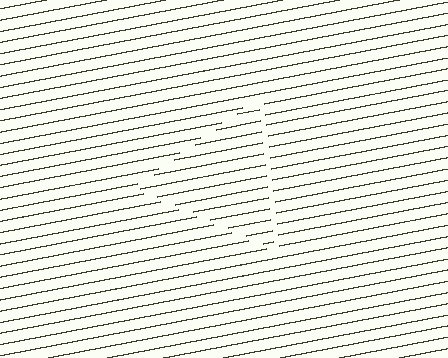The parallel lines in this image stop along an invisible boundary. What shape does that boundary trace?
An illusory triangle. The interior of the shape contains the same grating, shifted by half a period — the contour is defined by the phase discontinuity where line-ends from the inner and outer gratings abut.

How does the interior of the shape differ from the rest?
The interior of the shape contains the same grating, shifted by half a period — the contour is defined by the phase discontinuity where line-ends from the inner and outer gratings abut.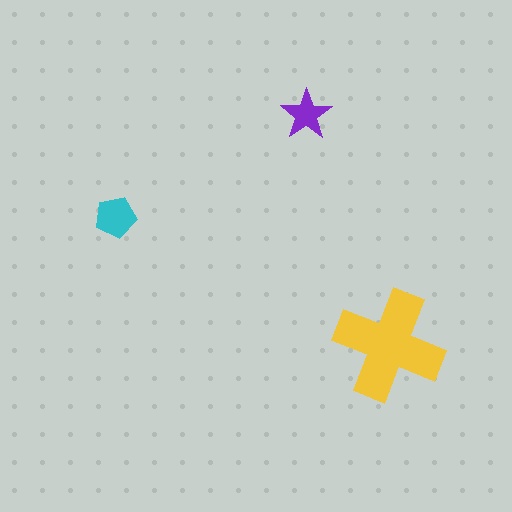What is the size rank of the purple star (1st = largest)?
3rd.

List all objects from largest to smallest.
The yellow cross, the cyan pentagon, the purple star.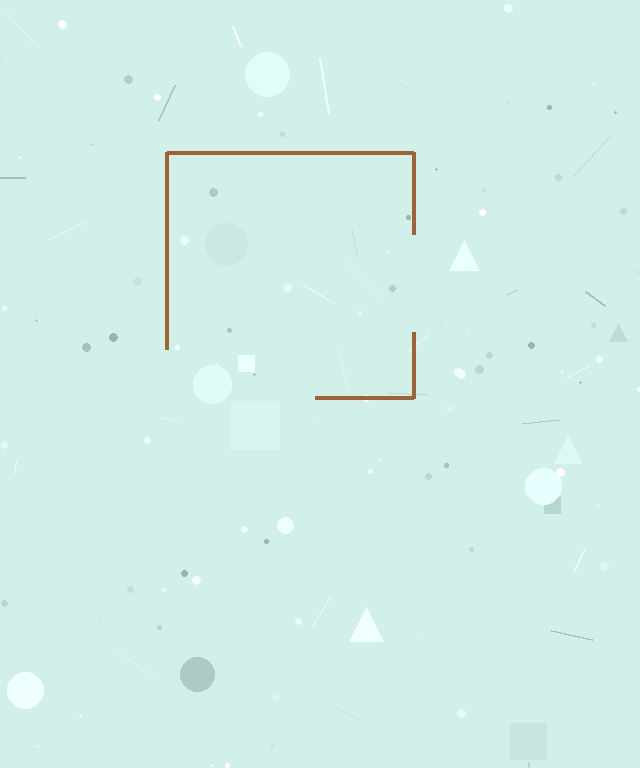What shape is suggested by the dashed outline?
The dashed outline suggests a square.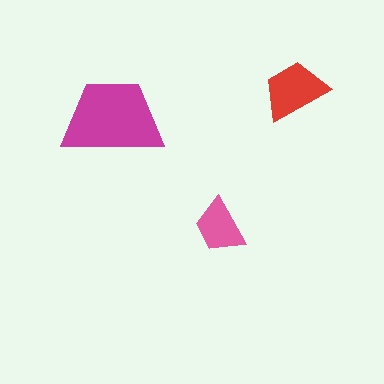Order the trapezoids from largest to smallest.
the magenta one, the red one, the pink one.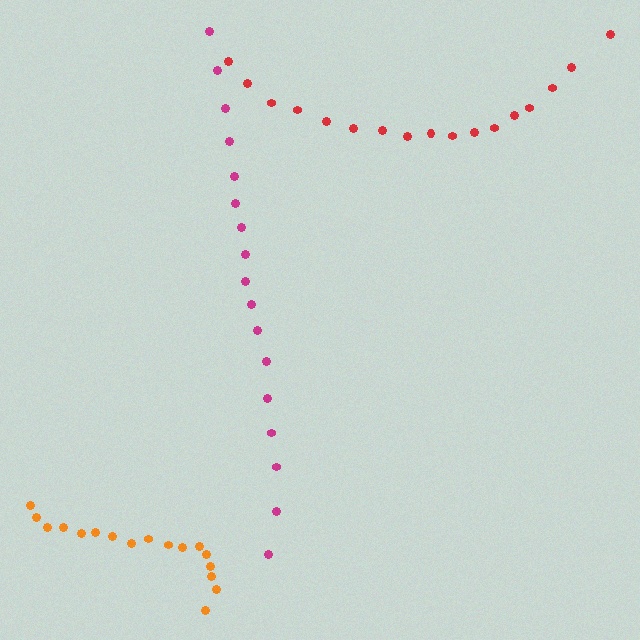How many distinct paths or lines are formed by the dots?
There are 3 distinct paths.